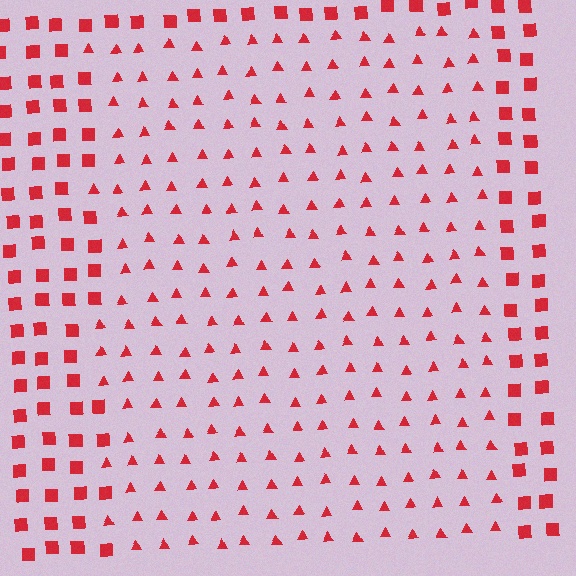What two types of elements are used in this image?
The image uses triangles inside the rectangle region and squares outside it.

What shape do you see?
I see a rectangle.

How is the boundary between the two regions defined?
The boundary is defined by a change in element shape: triangles inside vs. squares outside. All elements share the same color and spacing.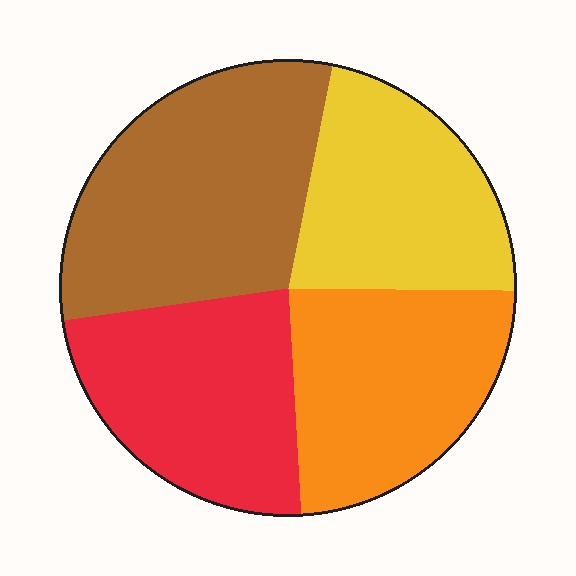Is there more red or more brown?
Brown.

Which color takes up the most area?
Brown, at roughly 30%.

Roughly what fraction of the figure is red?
Red covers roughly 25% of the figure.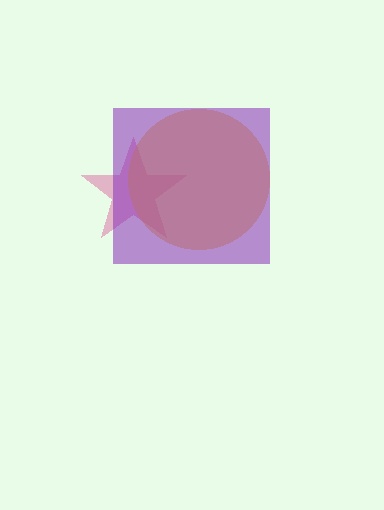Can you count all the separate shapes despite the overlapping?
Yes, there are 3 separate shapes.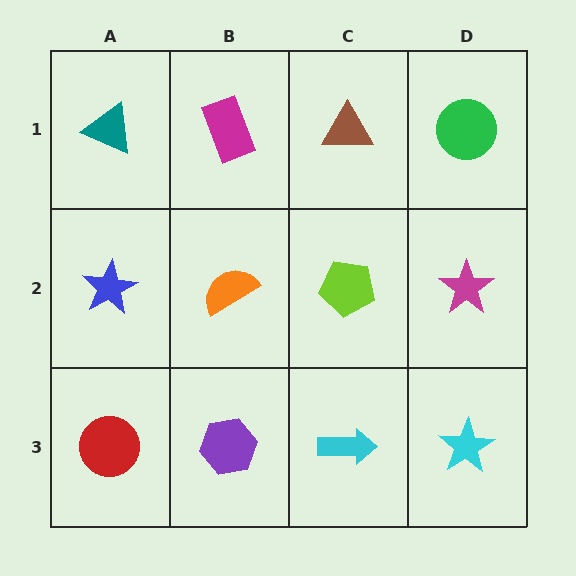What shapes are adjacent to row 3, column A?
A blue star (row 2, column A), a purple hexagon (row 3, column B).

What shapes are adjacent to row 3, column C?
A lime pentagon (row 2, column C), a purple hexagon (row 3, column B), a cyan star (row 3, column D).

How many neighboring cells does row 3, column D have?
2.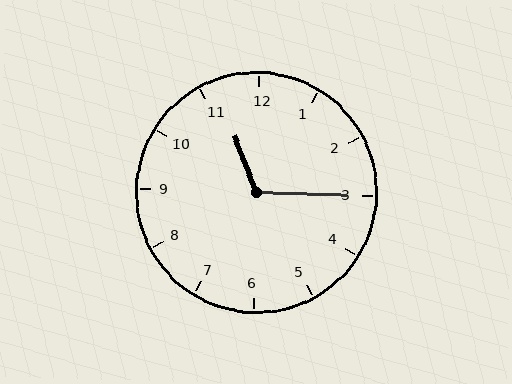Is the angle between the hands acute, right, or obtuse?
It is obtuse.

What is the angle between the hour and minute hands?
Approximately 112 degrees.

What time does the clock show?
11:15.